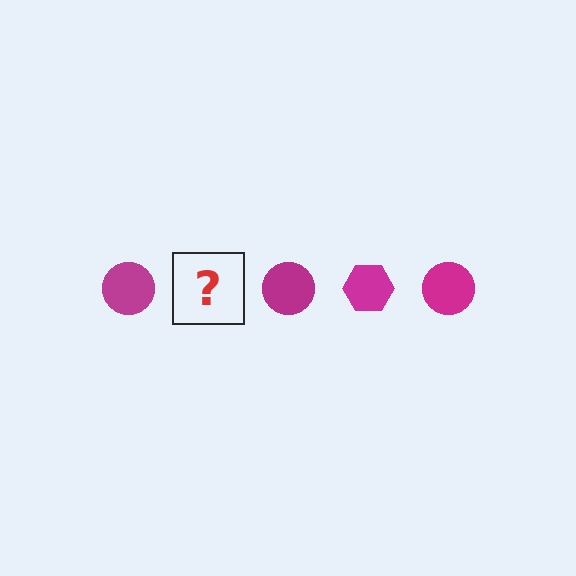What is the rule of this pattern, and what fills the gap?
The rule is that the pattern cycles through circle, hexagon shapes in magenta. The gap should be filled with a magenta hexagon.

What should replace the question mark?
The question mark should be replaced with a magenta hexagon.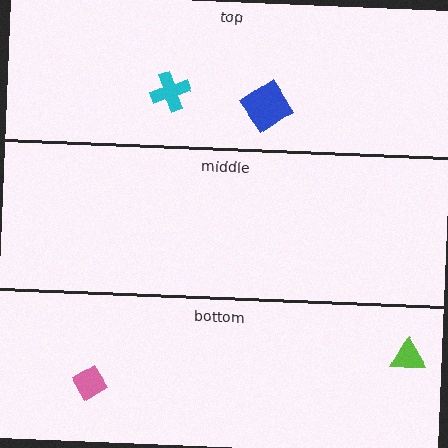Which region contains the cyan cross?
The top region.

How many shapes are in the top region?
2.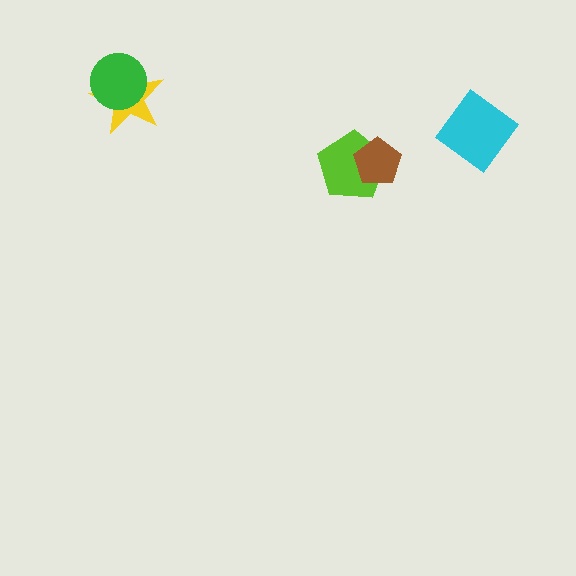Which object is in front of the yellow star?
The green circle is in front of the yellow star.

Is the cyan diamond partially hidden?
No, no other shape covers it.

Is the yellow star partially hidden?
Yes, it is partially covered by another shape.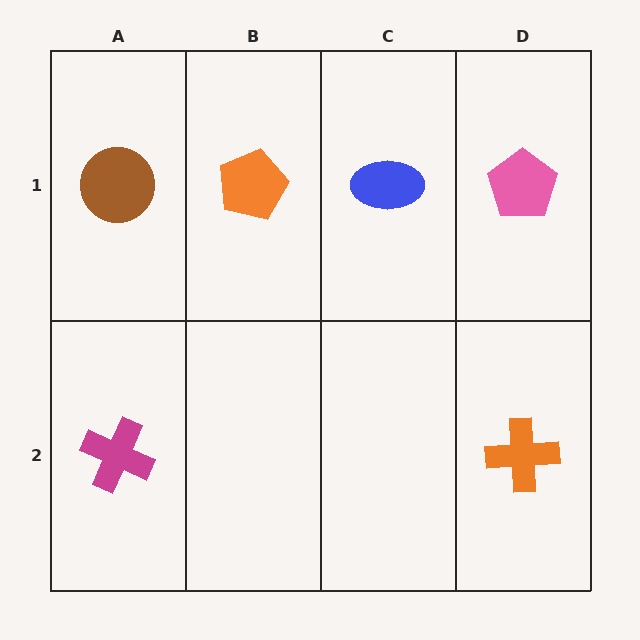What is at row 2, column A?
A magenta cross.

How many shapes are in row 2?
2 shapes.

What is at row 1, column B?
An orange pentagon.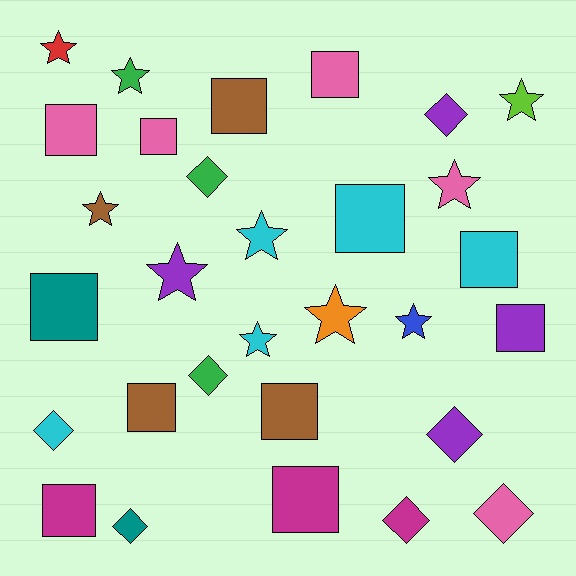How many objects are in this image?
There are 30 objects.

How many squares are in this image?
There are 12 squares.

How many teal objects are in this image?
There are 2 teal objects.